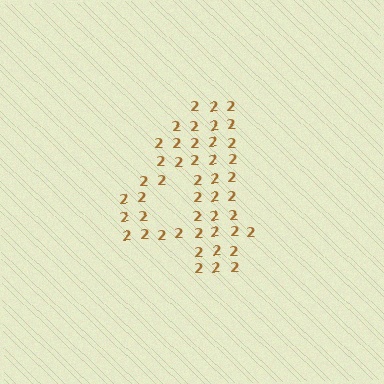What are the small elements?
The small elements are digit 2's.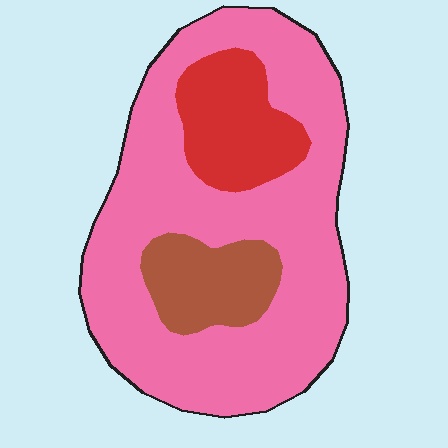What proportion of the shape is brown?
Brown takes up about one eighth (1/8) of the shape.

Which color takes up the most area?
Pink, at roughly 70%.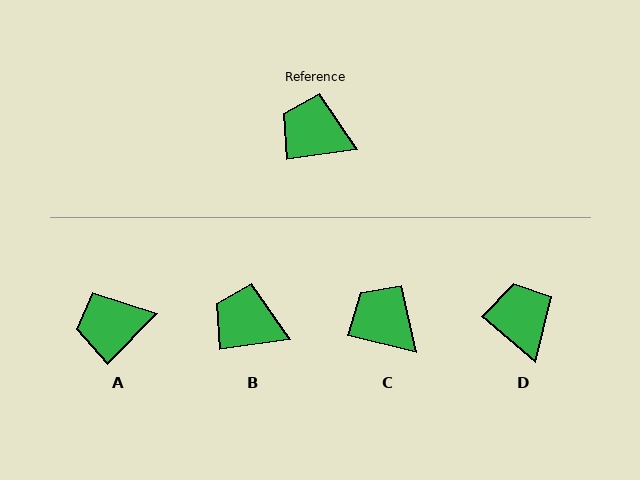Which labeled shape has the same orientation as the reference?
B.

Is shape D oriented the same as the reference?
No, it is off by about 48 degrees.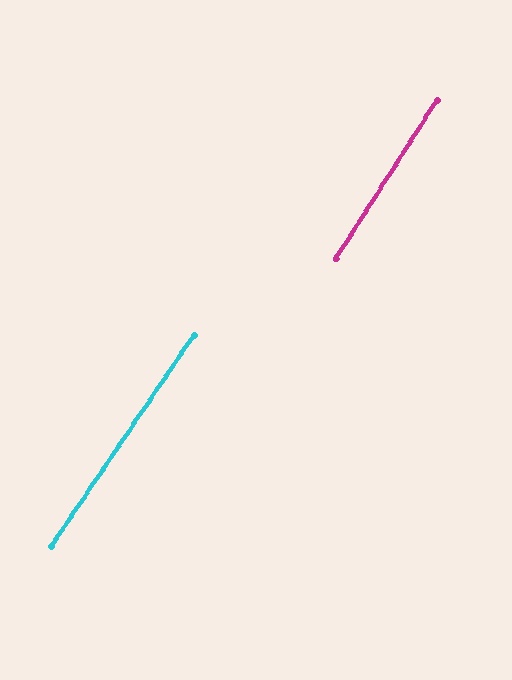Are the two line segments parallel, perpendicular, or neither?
Parallel — their directions differ by only 1.5°.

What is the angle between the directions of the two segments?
Approximately 1 degree.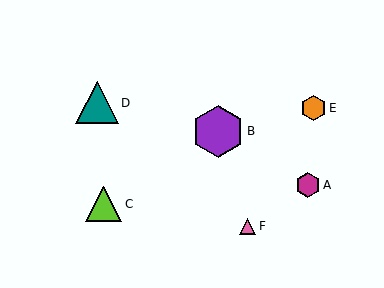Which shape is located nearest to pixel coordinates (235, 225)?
The pink triangle (labeled F) at (248, 226) is nearest to that location.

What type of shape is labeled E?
Shape E is an orange hexagon.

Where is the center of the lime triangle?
The center of the lime triangle is at (104, 204).